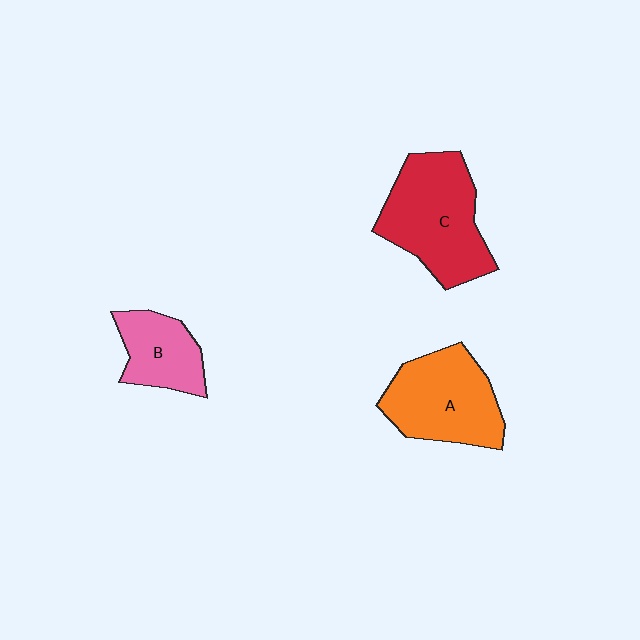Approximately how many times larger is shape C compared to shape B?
Approximately 1.8 times.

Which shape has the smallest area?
Shape B (pink).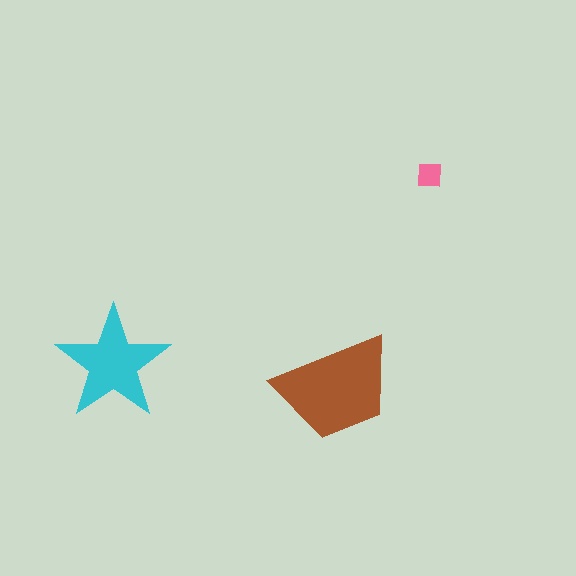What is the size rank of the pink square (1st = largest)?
3rd.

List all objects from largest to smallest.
The brown trapezoid, the cyan star, the pink square.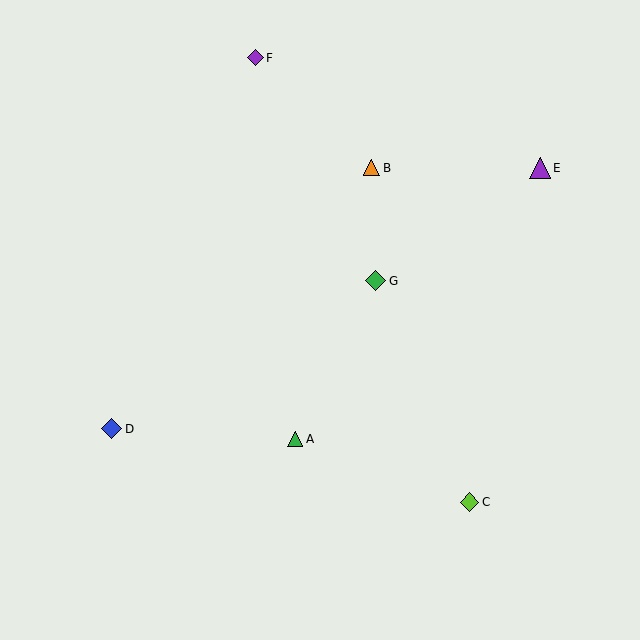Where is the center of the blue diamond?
The center of the blue diamond is at (112, 429).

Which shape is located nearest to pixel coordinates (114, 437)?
The blue diamond (labeled D) at (112, 429) is nearest to that location.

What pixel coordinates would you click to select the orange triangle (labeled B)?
Click at (372, 168) to select the orange triangle B.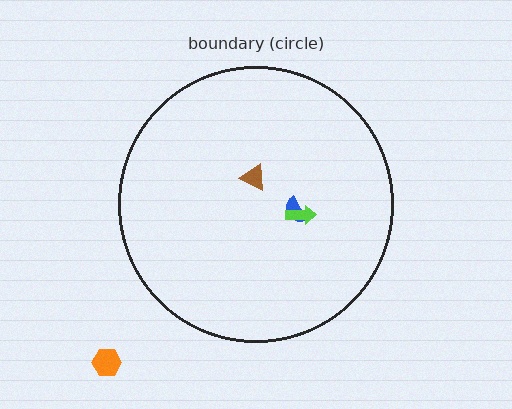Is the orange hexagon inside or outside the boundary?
Outside.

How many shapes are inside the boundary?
3 inside, 1 outside.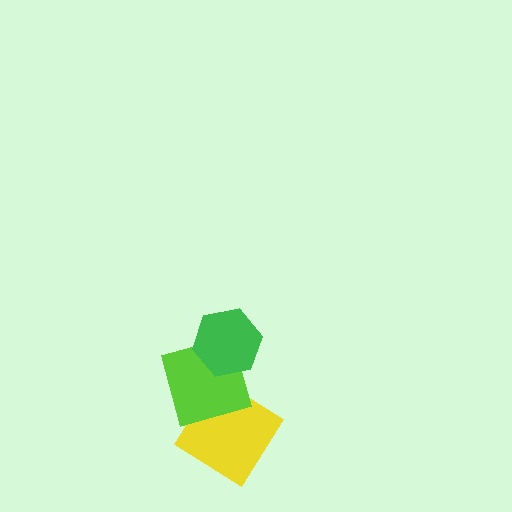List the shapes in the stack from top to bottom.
From top to bottom: the green hexagon, the lime square, the yellow diamond.